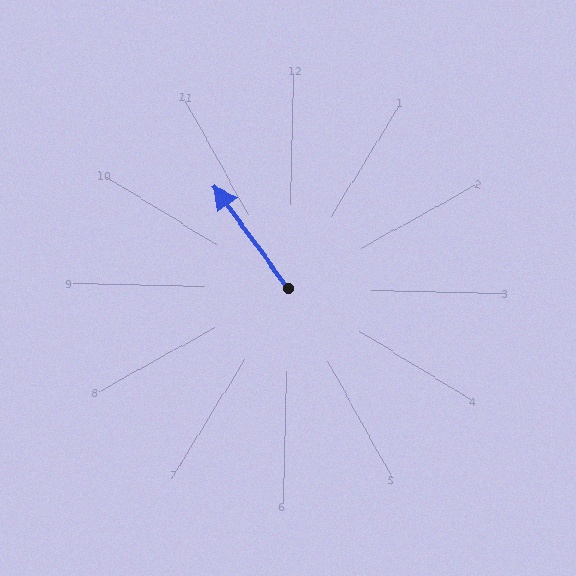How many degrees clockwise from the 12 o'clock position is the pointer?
Approximately 323 degrees.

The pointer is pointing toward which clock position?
Roughly 11 o'clock.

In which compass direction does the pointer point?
Northwest.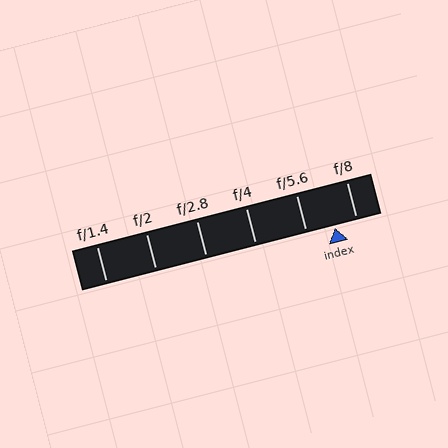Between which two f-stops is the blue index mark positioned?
The index mark is between f/5.6 and f/8.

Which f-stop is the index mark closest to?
The index mark is closest to f/8.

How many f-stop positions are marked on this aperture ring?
There are 6 f-stop positions marked.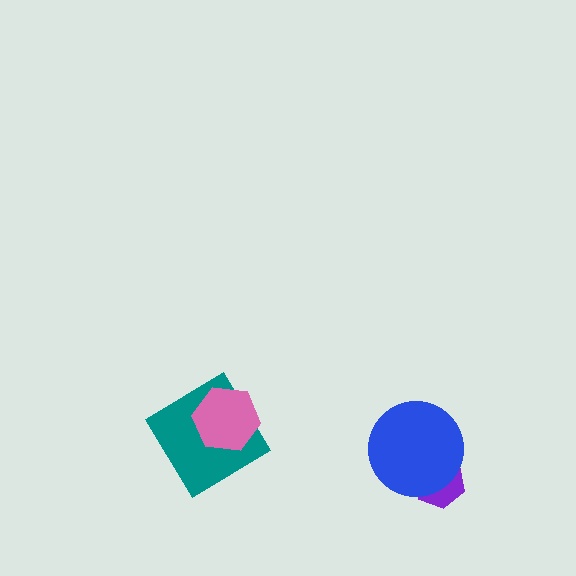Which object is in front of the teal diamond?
The pink hexagon is in front of the teal diamond.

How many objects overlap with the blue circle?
1 object overlaps with the blue circle.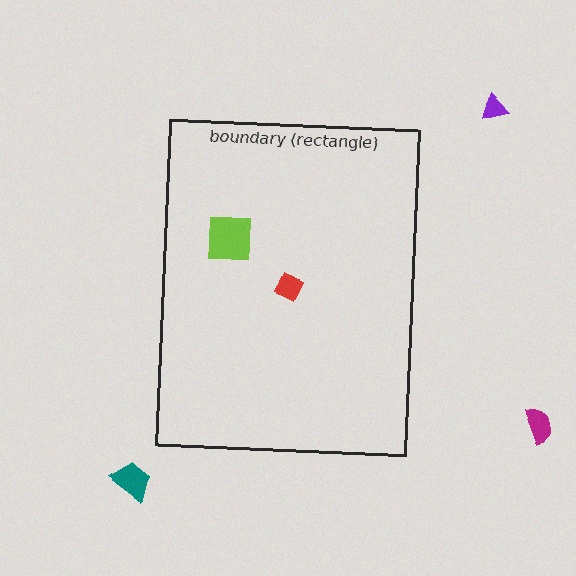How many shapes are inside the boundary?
2 inside, 3 outside.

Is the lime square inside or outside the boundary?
Inside.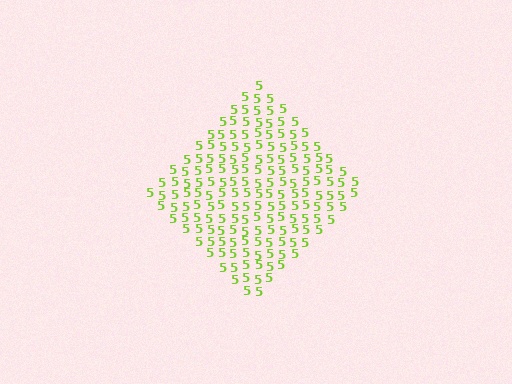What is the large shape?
The large shape is a diamond.